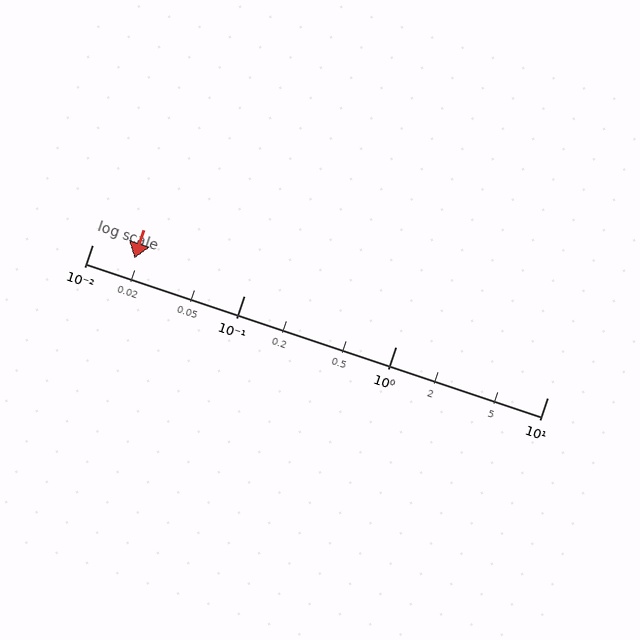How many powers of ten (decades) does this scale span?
The scale spans 3 decades, from 0.01 to 10.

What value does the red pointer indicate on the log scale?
The pointer indicates approximately 0.019.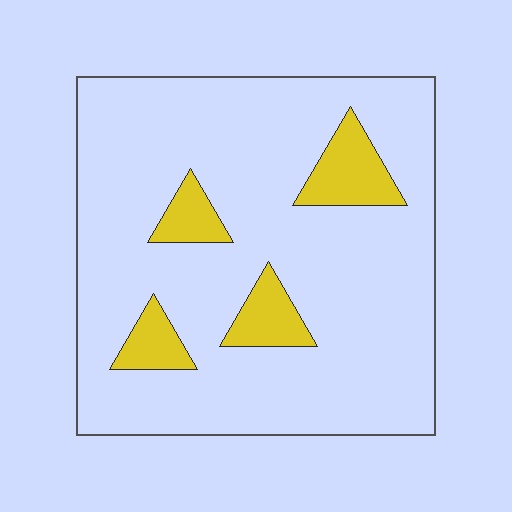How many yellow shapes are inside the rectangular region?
4.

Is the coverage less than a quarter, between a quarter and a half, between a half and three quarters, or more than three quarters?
Less than a quarter.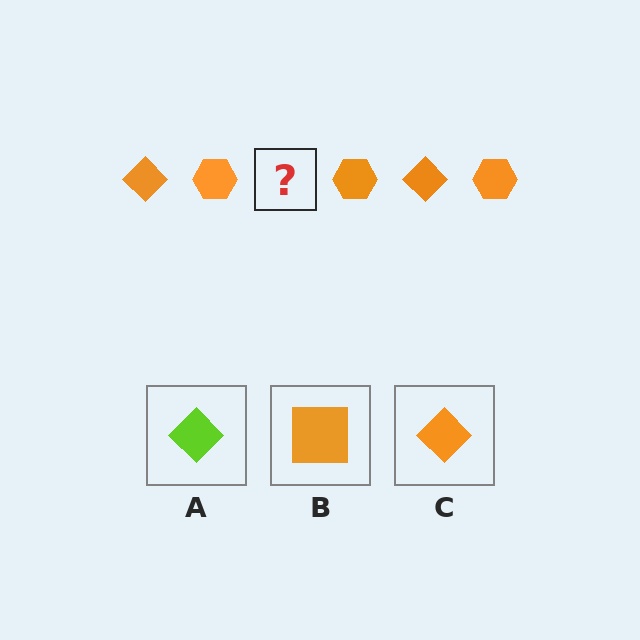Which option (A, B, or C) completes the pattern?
C.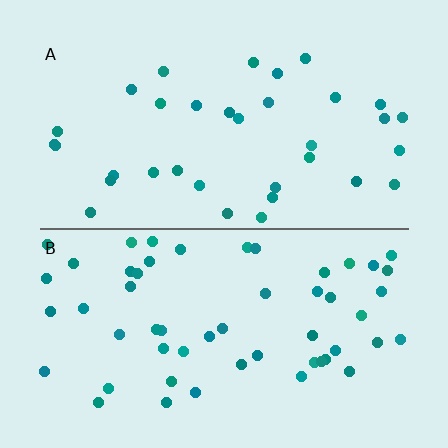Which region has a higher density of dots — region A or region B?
B (the bottom).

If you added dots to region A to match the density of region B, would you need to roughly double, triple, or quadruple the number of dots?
Approximately double.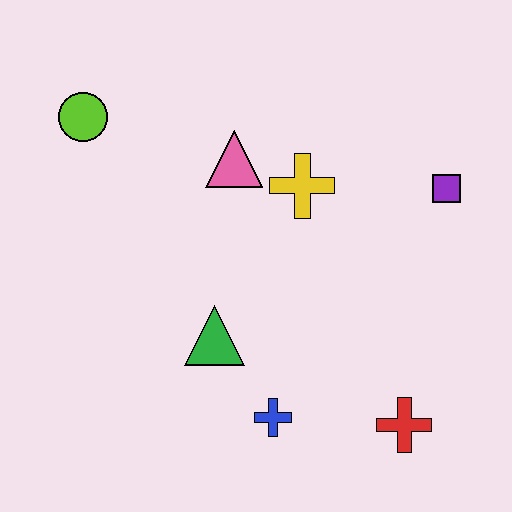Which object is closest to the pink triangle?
The yellow cross is closest to the pink triangle.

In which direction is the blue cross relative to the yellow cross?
The blue cross is below the yellow cross.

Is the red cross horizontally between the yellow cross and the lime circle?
No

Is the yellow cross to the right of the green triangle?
Yes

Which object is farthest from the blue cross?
The lime circle is farthest from the blue cross.